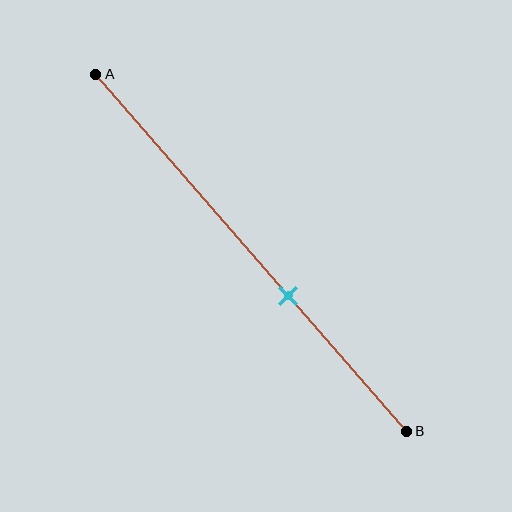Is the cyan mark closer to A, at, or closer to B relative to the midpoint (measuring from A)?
The cyan mark is closer to point B than the midpoint of segment AB.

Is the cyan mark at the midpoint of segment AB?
No, the mark is at about 60% from A, not at the 50% midpoint.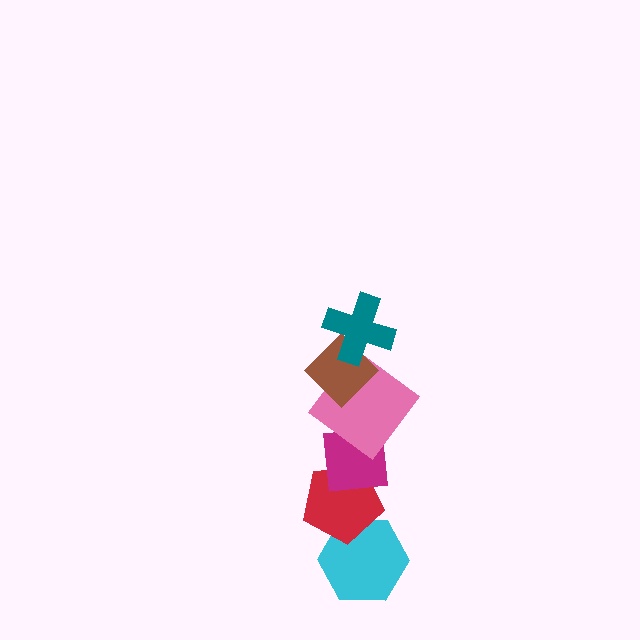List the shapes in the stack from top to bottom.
From top to bottom: the teal cross, the brown diamond, the pink diamond, the magenta square, the red pentagon, the cyan hexagon.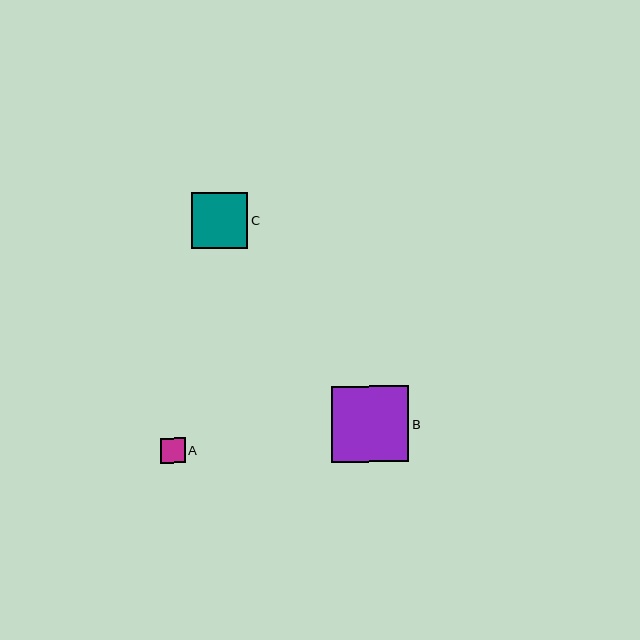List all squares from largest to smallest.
From largest to smallest: B, C, A.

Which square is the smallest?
Square A is the smallest with a size of approximately 25 pixels.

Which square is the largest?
Square B is the largest with a size of approximately 77 pixels.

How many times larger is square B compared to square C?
Square B is approximately 1.4 times the size of square C.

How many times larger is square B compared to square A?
Square B is approximately 3.0 times the size of square A.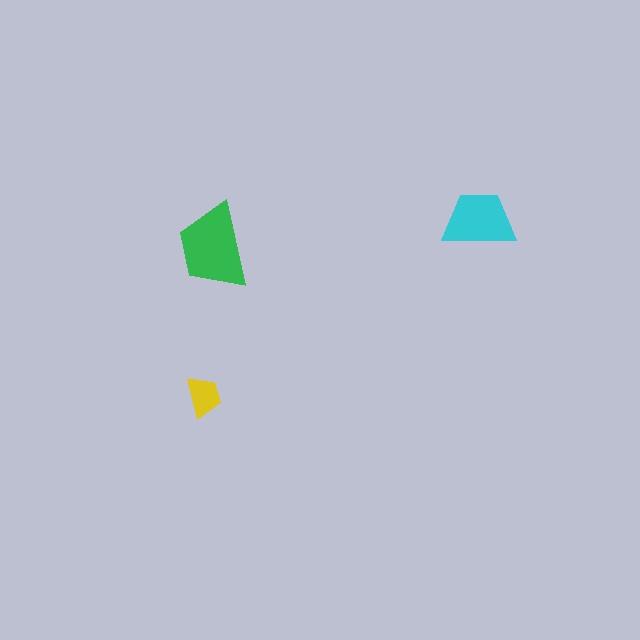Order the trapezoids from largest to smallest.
the green one, the cyan one, the yellow one.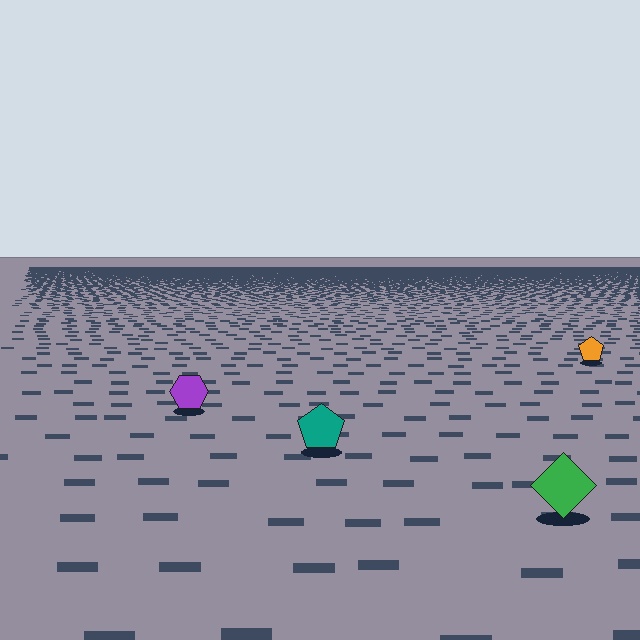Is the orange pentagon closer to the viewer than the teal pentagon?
No. The teal pentagon is closer — you can tell from the texture gradient: the ground texture is coarser near it.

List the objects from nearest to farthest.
From nearest to farthest: the green diamond, the teal pentagon, the purple hexagon, the orange pentagon.